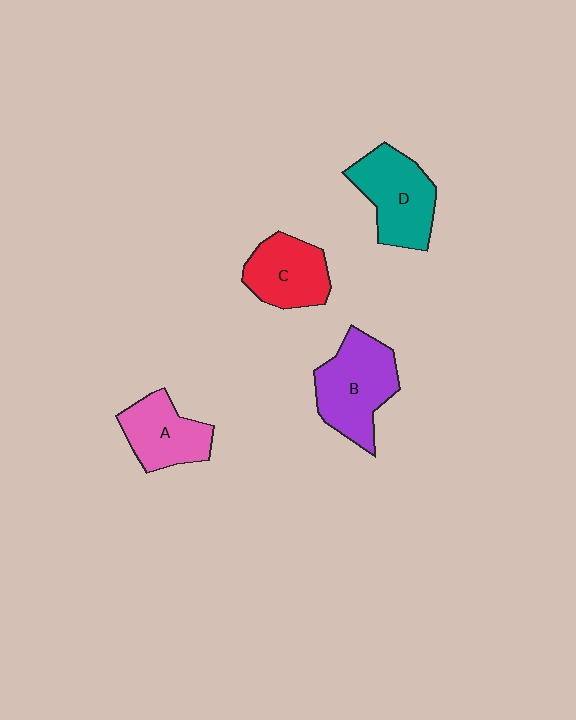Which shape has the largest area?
Shape B (purple).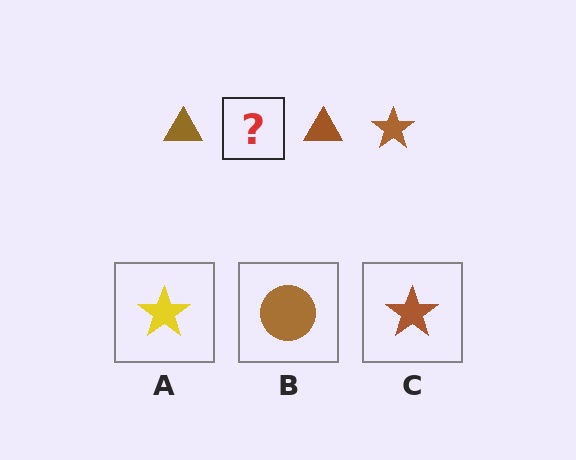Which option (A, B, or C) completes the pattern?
C.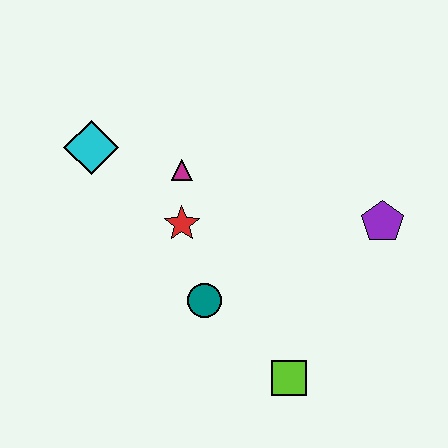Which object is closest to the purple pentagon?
The lime square is closest to the purple pentagon.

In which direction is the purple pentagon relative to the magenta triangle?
The purple pentagon is to the right of the magenta triangle.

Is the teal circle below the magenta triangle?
Yes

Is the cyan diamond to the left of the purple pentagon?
Yes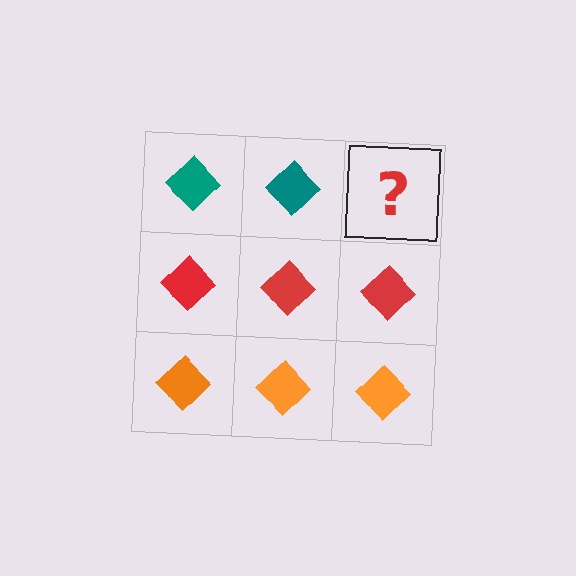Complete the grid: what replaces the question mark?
The question mark should be replaced with a teal diamond.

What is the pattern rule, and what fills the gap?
The rule is that each row has a consistent color. The gap should be filled with a teal diamond.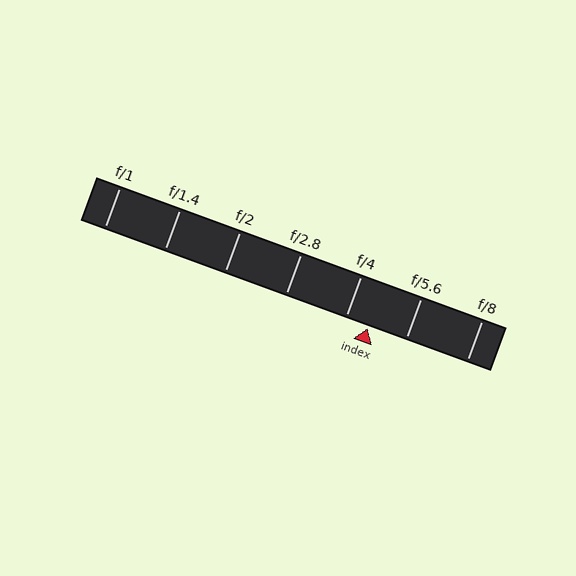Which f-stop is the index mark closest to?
The index mark is closest to f/4.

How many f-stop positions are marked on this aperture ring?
There are 7 f-stop positions marked.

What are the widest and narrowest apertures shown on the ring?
The widest aperture shown is f/1 and the narrowest is f/8.